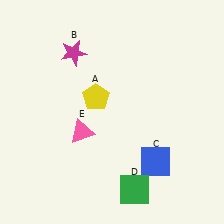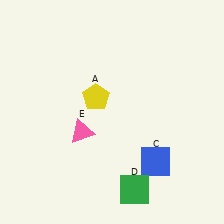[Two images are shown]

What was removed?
The magenta star (B) was removed in Image 2.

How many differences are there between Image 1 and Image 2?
There is 1 difference between the two images.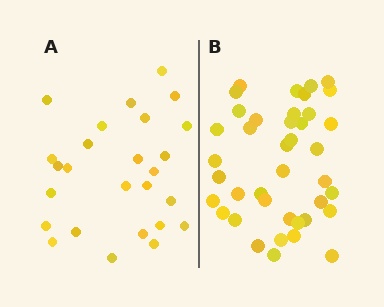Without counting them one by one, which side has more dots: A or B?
Region B (the right region) has more dots.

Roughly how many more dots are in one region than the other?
Region B has approximately 15 more dots than region A.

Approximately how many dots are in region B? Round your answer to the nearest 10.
About 40 dots.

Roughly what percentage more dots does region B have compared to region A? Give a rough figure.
About 55% more.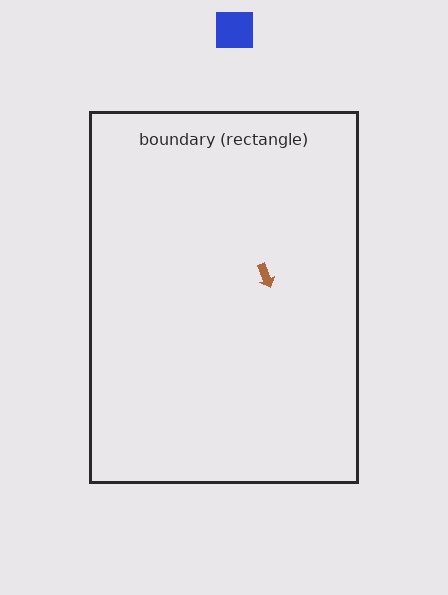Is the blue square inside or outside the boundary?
Outside.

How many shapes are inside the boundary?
1 inside, 1 outside.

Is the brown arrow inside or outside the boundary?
Inside.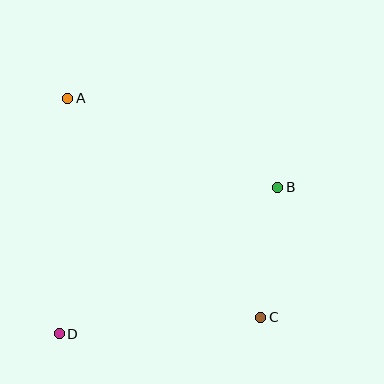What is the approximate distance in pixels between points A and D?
The distance between A and D is approximately 236 pixels.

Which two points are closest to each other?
Points B and C are closest to each other.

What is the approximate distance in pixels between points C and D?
The distance between C and D is approximately 202 pixels.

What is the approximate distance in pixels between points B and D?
The distance between B and D is approximately 263 pixels.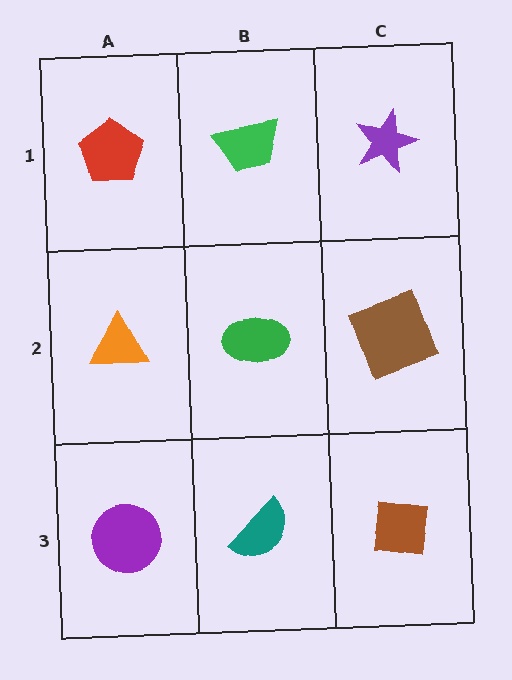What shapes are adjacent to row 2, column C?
A purple star (row 1, column C), a brown square (row 3, column C), a green ellipse (row 2, column B).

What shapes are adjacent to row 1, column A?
An orange triangle (row 2, column A), a green trapezoid (row 1, column B).